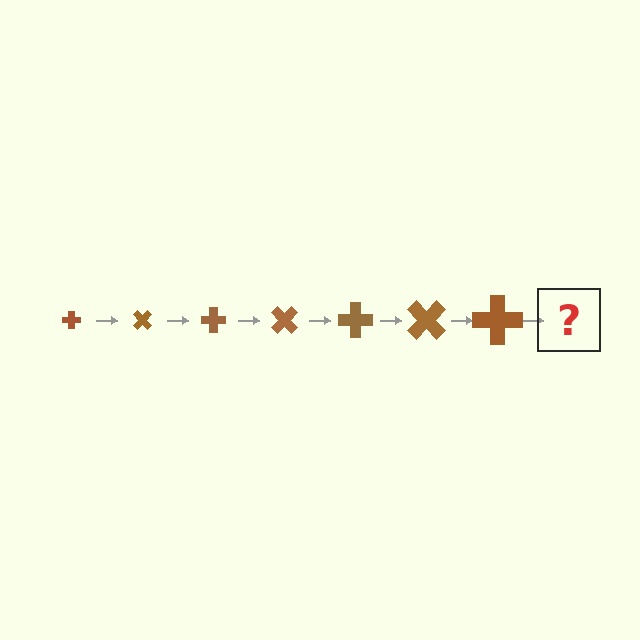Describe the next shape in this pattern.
It should be a cross, larger than the previous one and rotated 315 degrees from the start.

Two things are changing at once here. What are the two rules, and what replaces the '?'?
The two rules are that the cross grows larger each step and it rotates 45 degrees each step. The '?' should be a cross, larger than the previous one and rotated 315 degrees from the start.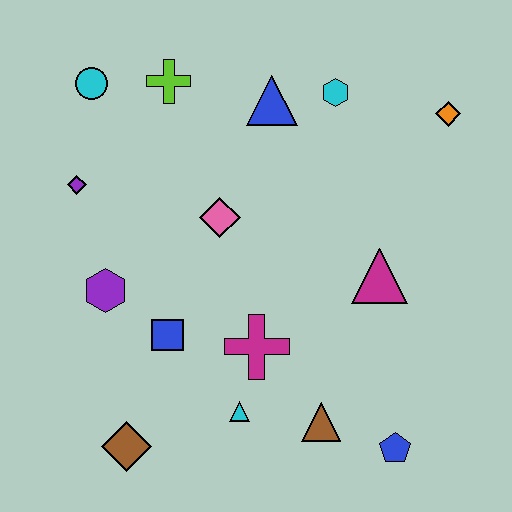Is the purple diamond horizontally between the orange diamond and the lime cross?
No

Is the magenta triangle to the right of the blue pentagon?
No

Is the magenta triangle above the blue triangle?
No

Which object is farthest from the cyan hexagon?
The brown diamond is farthest from the cyan hexagon.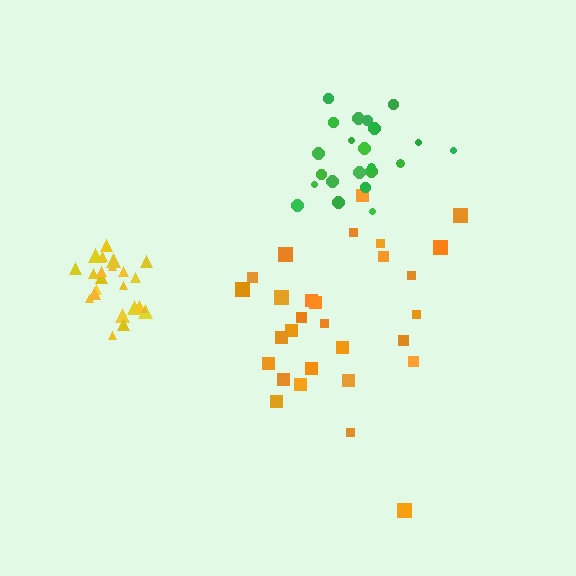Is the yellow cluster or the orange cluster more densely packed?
Yellow.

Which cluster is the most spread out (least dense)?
Orange.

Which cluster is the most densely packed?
Yellow.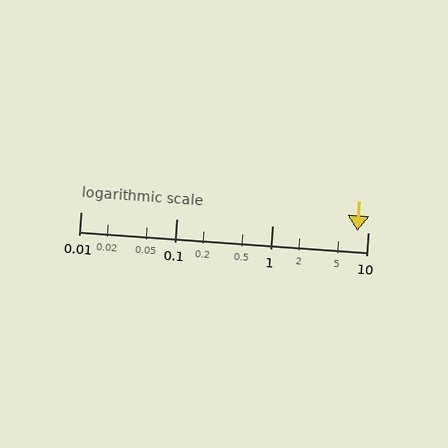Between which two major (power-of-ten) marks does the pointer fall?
The pointer is between 1 and 10.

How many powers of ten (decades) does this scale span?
The scale spans 3 decades, from 0.01 to 10.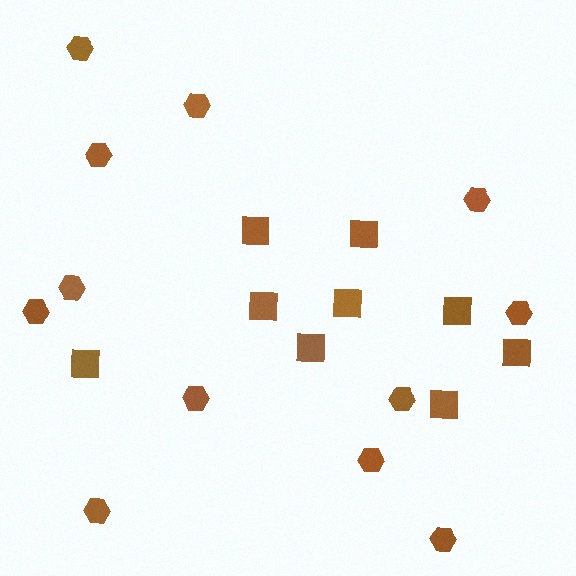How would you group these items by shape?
There are 2 groups: one group of hexagons (12) and one group of squares (9).